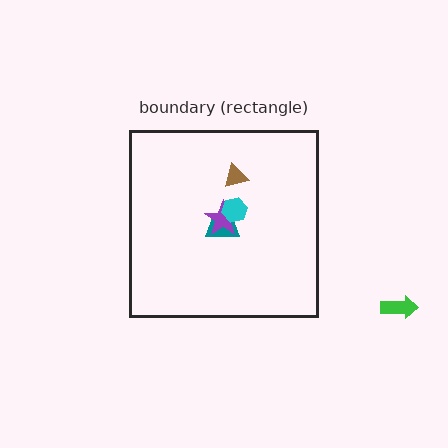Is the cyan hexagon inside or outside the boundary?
Inside.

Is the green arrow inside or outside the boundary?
Outside.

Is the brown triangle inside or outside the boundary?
Inside.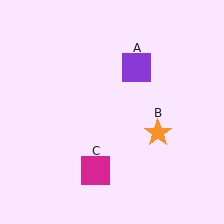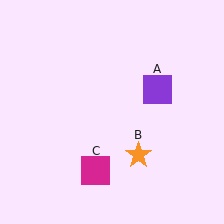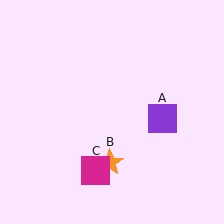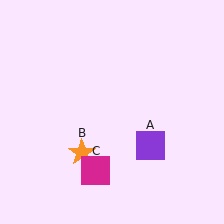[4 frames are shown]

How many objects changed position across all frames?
2 objects changed position: purple square (object A), orange star (object B).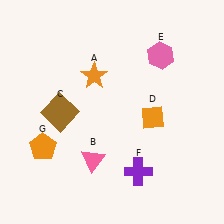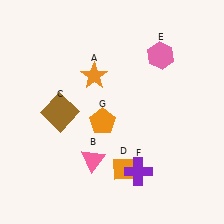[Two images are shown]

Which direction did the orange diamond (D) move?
The orange diamond (D) moved down.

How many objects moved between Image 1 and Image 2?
2 objects moved between the two images.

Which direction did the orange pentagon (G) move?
The orange pentagon (G) moved right.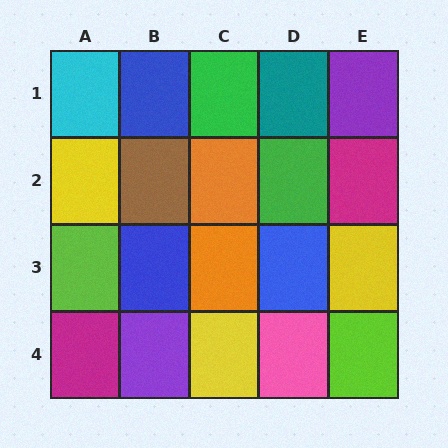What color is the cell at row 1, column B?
Blue.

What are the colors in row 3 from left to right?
Lime, blue, orange, blue, yellow.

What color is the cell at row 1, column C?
Green.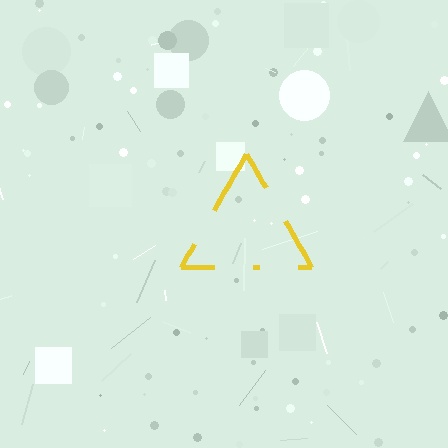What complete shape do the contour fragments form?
The contour fragments form a triangle.